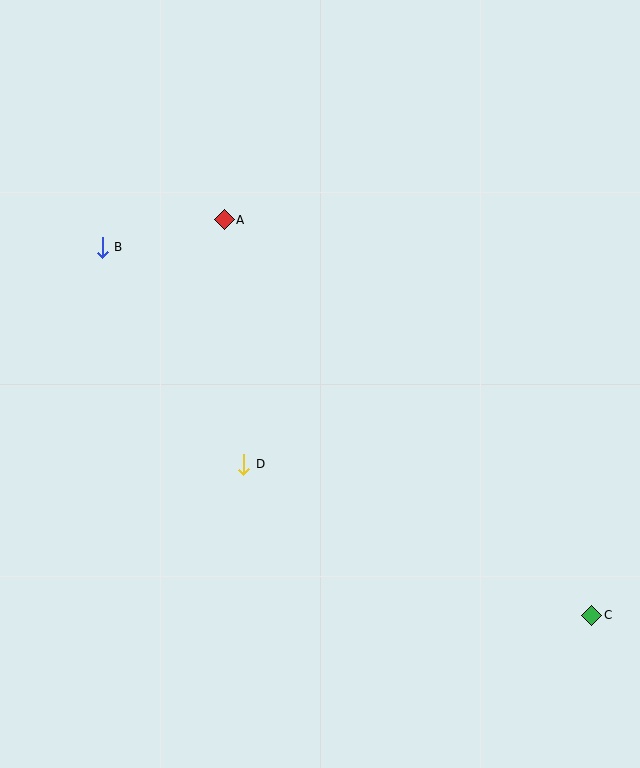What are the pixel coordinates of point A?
Point A is at (224, 220).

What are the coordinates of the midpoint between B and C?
The midpoint between B and C is at (347, 431).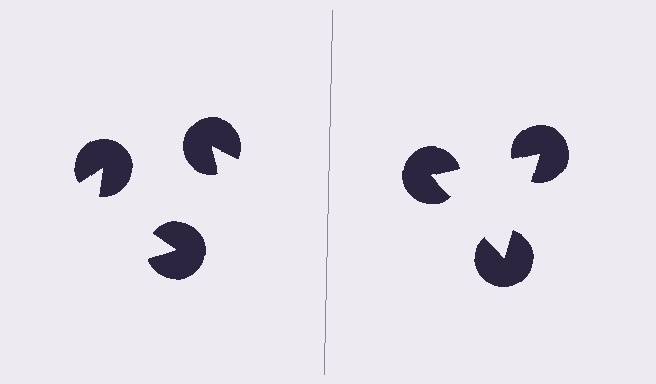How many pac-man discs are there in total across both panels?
6 — 3 on each side.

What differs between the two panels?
The pac-man discs are positioned identically on both sides; only the wedge orientations differ. On the right they align to a triangle; on the left they are misaligned.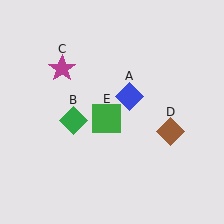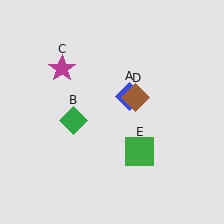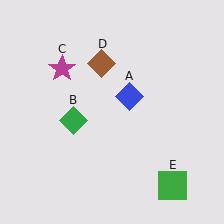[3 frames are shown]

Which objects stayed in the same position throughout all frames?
Blue diamond (object A) and green diamond (object B) and magenta star (object C) remained stationary.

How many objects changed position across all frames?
2 objects changed position: brown diamond (object D), green square (object E).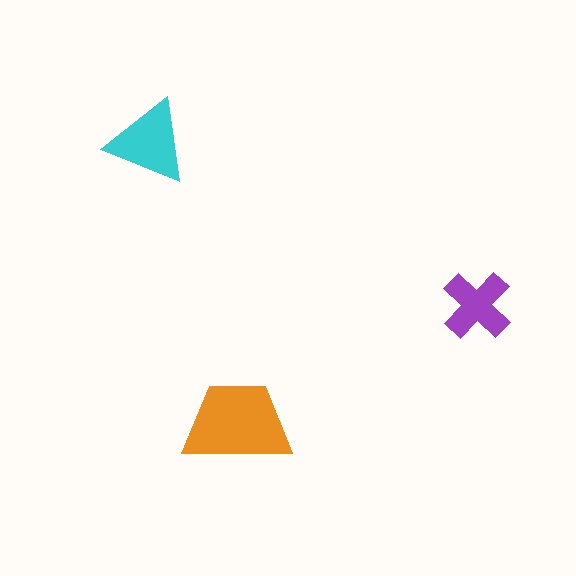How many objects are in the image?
There are 3 objects in the image.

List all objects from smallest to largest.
The purple cross, the cyan triangle, the orange trapezoid.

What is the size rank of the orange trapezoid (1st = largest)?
1st.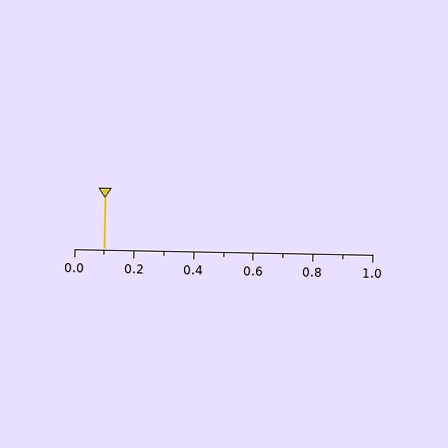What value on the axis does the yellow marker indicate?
The marker indicates approximately 0.1.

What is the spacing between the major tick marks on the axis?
The major ticks are spaced 0.2 apart.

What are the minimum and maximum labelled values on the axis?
The axis runs from 0.0 to 1.0.